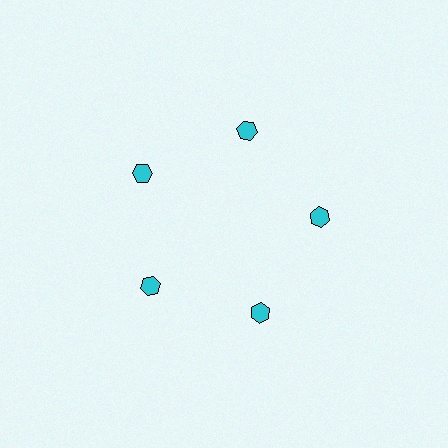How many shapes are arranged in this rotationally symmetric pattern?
There are 5 shapes, arranged in 5 groups of 1.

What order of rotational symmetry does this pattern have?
This pattern has 5-fold rotational symmetry.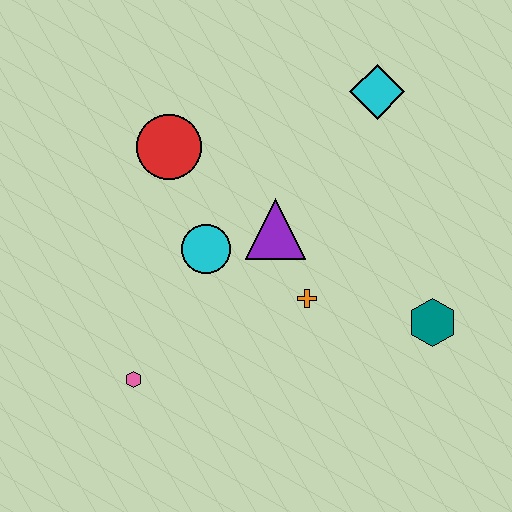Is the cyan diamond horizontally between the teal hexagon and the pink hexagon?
Yes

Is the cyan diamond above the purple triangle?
Yes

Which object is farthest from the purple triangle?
The pink hexagon is farthest from the purple triangle.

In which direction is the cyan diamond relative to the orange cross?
The cyan diamond is above the orange cross.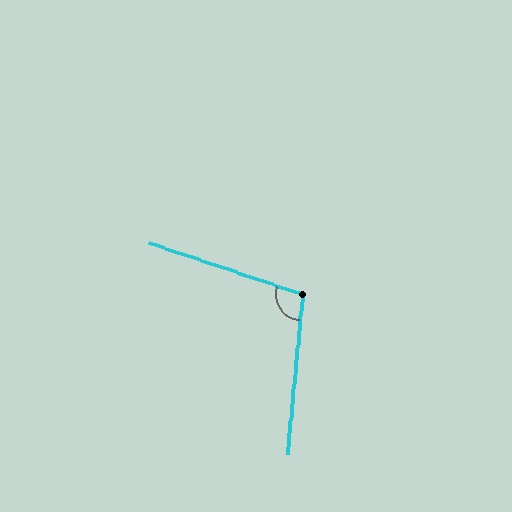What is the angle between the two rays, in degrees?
Approximately 103 degrees.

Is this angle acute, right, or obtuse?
It is obtuse.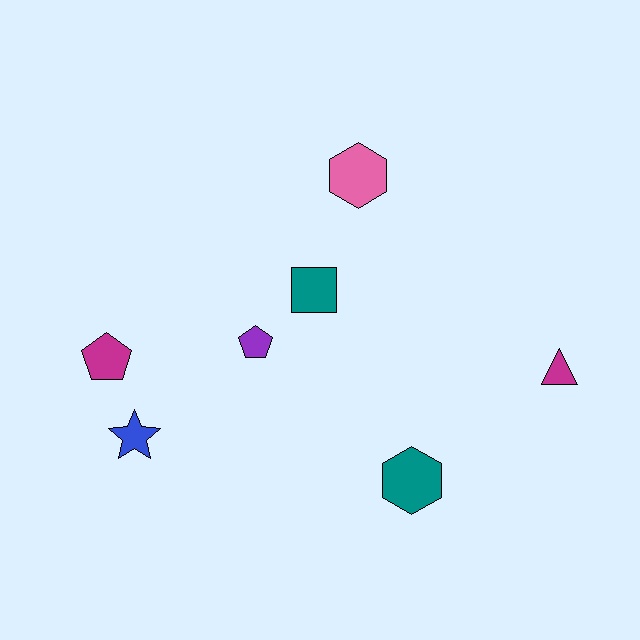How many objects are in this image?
There are 7 objects.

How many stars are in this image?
There is 1 star.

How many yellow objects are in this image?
There are no yellow objects.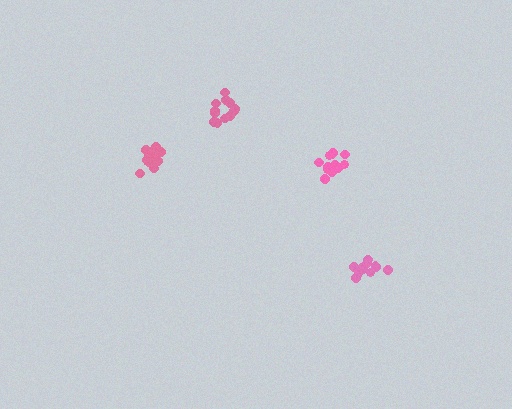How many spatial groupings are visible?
There are 4 spatial groupings.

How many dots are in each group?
Group 1: 12 dots, Group 2: 14 dots, Group 3: 14 dots, Group 4: 11 dots (51 total).